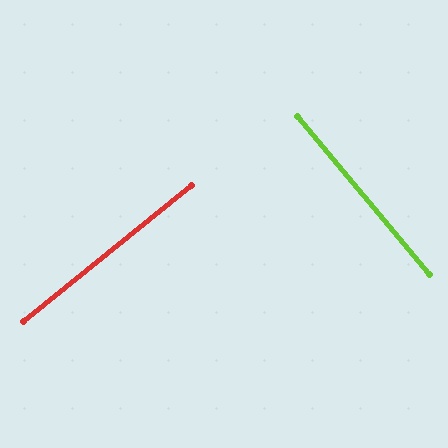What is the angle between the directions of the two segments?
Approximately 89 degrees.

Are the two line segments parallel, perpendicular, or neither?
Perpendicular — they meet at approximately 89°.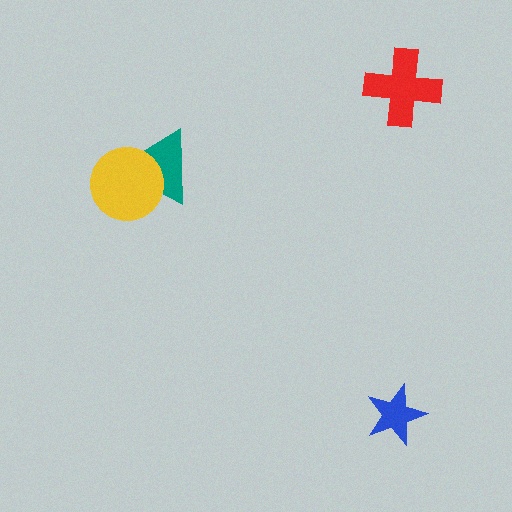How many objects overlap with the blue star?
0 objects overlap with the blue star.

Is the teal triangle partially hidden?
Yes, it is partially covered by another shape.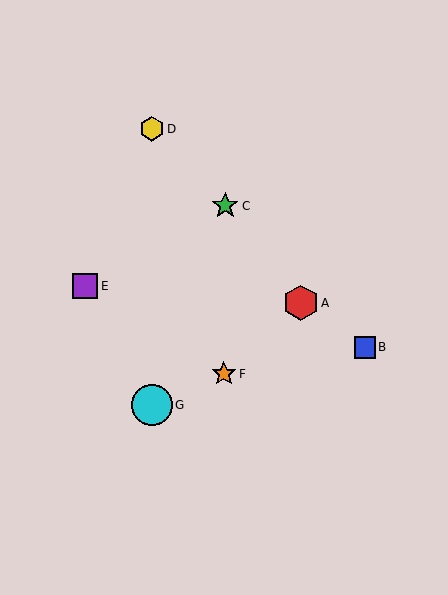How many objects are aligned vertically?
2 objects (D, G) are aligned vertically.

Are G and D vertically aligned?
Yes, both are at x≈152.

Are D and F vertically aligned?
No, D is at x≈152 and F is at x≈224.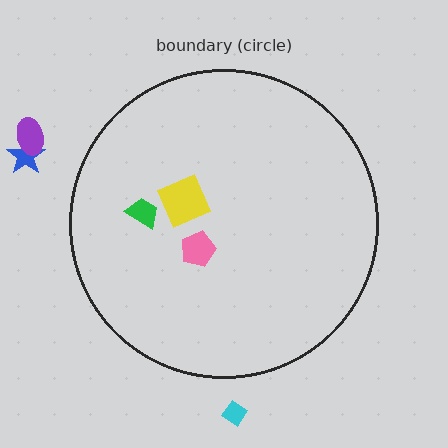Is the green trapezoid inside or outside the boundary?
Inside.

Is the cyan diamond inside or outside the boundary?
Outside.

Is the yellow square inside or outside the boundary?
Inside.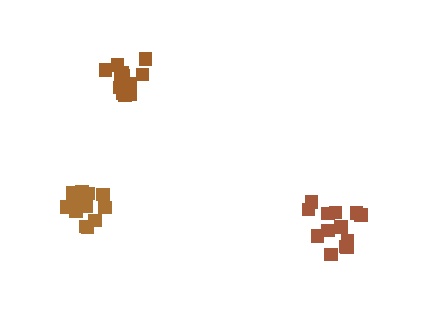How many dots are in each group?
Group 1: 14 dots, Group 2: 13 dots, Group 3: 13 dots (40 total).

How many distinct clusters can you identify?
There are 3 distinct clusters.